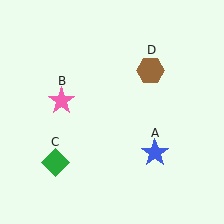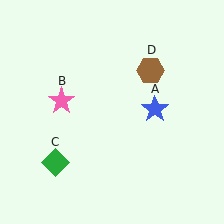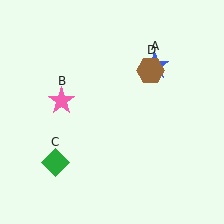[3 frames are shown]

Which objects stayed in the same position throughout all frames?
Pink star (object B) and green diamond (object C) and brown hexagon (object D) remained stationary.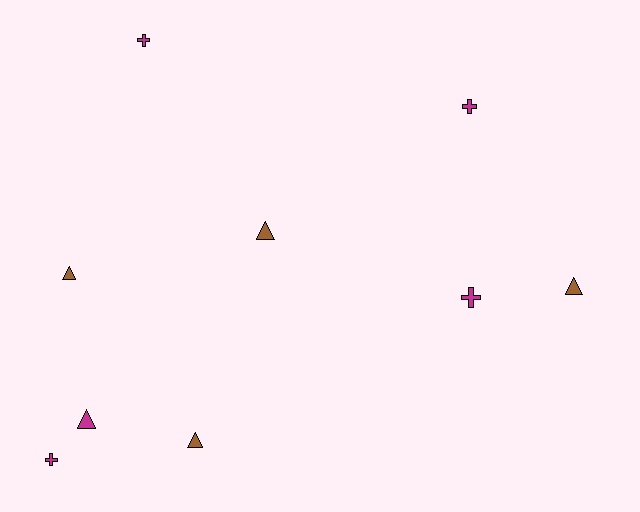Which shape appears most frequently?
Triangle, with 5 objects.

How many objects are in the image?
There are 9 objects.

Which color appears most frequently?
Magenta, with 5 objects.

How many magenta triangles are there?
There is 1 magenta triangle.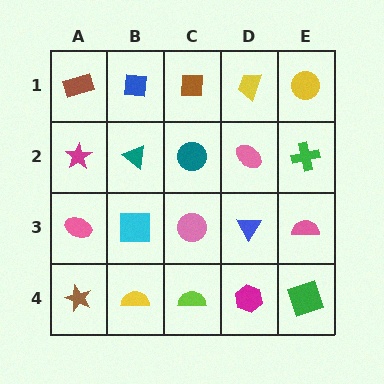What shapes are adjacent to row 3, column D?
A pink ellipse (row 2, column D), a magenta hexagon (row 4, column D), a pink circle (row 3, column C), a pink semicircle (row 3, column E).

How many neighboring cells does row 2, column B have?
4.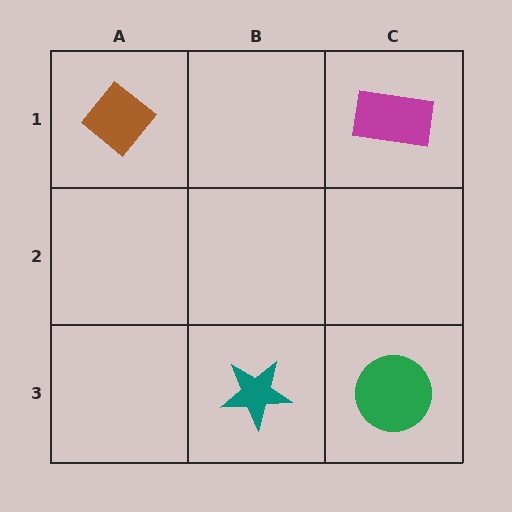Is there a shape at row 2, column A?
No, that cell is empty.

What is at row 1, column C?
A magenta rectangle.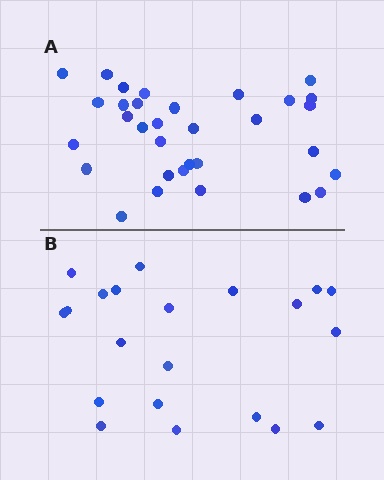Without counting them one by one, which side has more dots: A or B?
Region A (the top region) has more dots.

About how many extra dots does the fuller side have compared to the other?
Region A has roughly 12 or so more dots than region B.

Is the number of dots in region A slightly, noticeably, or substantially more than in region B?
Region A has substantially more. The ratio is roughly 1.5 to 1.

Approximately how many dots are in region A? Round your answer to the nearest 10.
About 30 dots. (The exact count is 32, which rounds to 30.)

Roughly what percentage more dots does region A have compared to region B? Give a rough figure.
About 50% more.